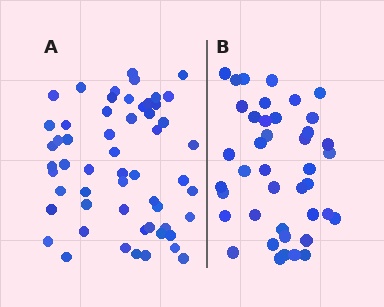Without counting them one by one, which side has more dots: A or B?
Region A (the left region) has more dots.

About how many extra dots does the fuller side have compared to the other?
Region A has approximately 15 more dots than region B.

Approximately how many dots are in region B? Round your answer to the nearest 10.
About 40 dots. (The exact count is 41, which rounds to 40.)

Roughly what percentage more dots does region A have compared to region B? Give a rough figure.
About 35% more.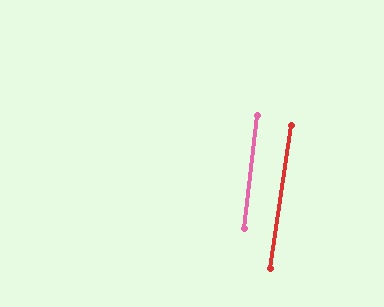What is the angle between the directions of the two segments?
Approximately 1 degree.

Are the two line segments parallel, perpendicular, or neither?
Parallel — their directions differ by only 1.3°.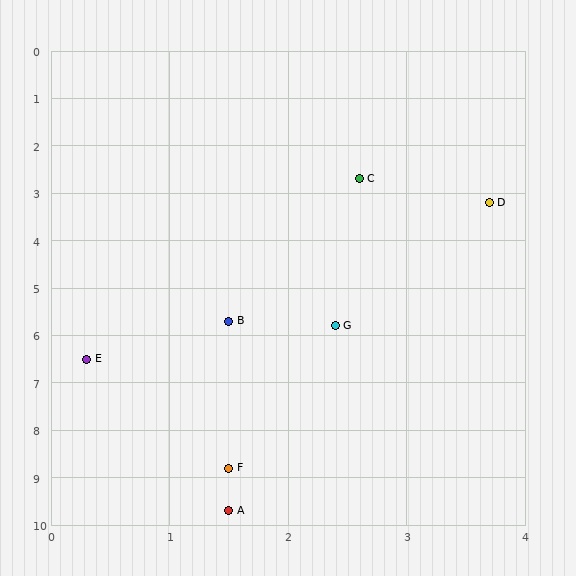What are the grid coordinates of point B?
Point B is at approximately (1.5, 5.7).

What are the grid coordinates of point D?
Point D is at approximately (3.7, 3.2).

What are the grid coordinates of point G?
Point G is at approximately (2.4, 5.8).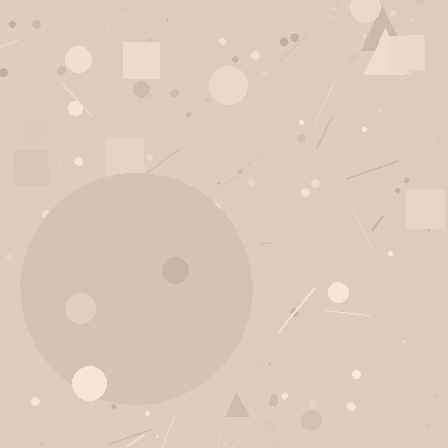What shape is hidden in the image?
A circle is hidden in the image.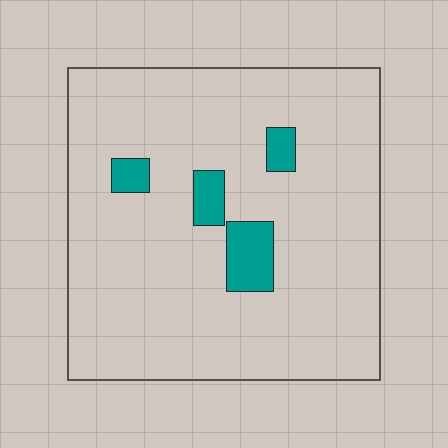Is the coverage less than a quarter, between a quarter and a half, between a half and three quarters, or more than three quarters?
Less than a quarter.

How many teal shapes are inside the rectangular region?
4.